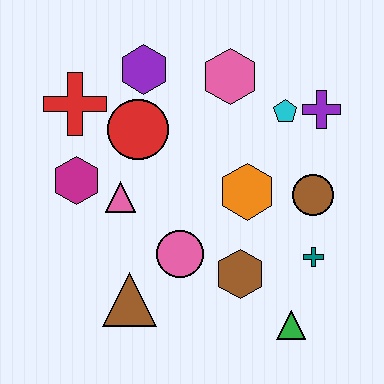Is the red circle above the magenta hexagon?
Yes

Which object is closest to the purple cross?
The cyan pentagon is closest to the purple cross.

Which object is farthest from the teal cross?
The red cross is farthest from the teal cross.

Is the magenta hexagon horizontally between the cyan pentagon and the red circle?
No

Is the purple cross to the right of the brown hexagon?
Yes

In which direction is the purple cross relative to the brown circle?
The purple cross is above the brown circle.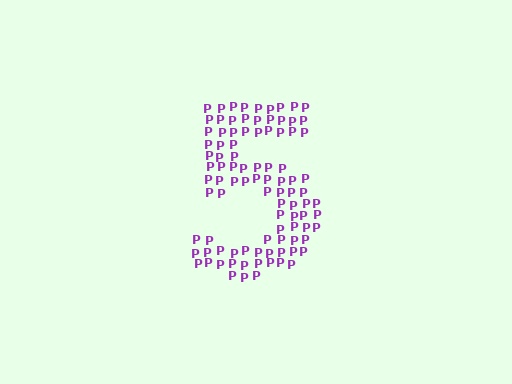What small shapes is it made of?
It is made of small letter P's.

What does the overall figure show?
The overall figure shows the digit 5.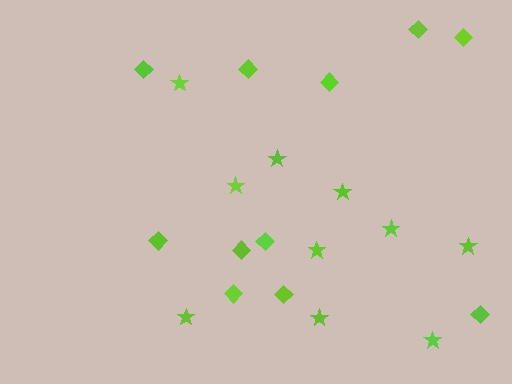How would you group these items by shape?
There are 2 groups: one group of diamonds (11) and one group of stars (10).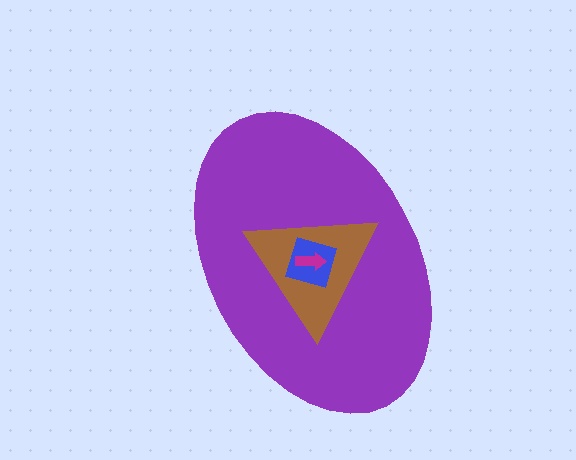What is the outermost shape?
The purple ellipse.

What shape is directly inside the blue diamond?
The magenta arrow.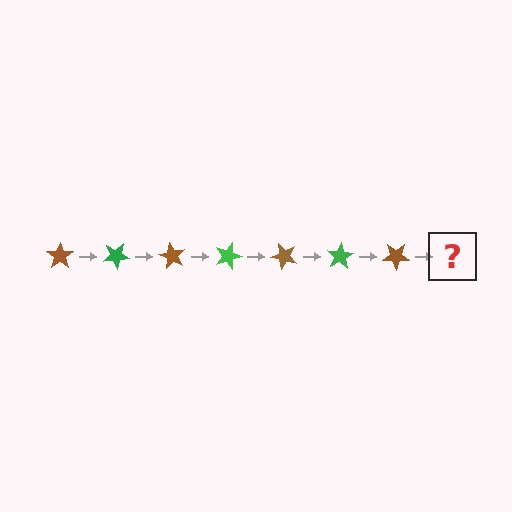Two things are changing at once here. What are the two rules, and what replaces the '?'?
The two rules are that it rotates 30 degrees each step and the color cycles through brown and green. The '?' should be a green star, rotated 210 degrees from the start.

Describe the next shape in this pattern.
It should be a green star, rotated 210 degrees from the start.